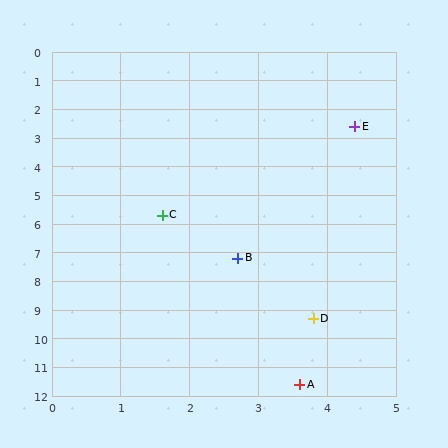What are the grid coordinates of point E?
Point E is at approximately (4.4, 2.6).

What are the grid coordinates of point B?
Point B is at approximately (2.7, 7.2).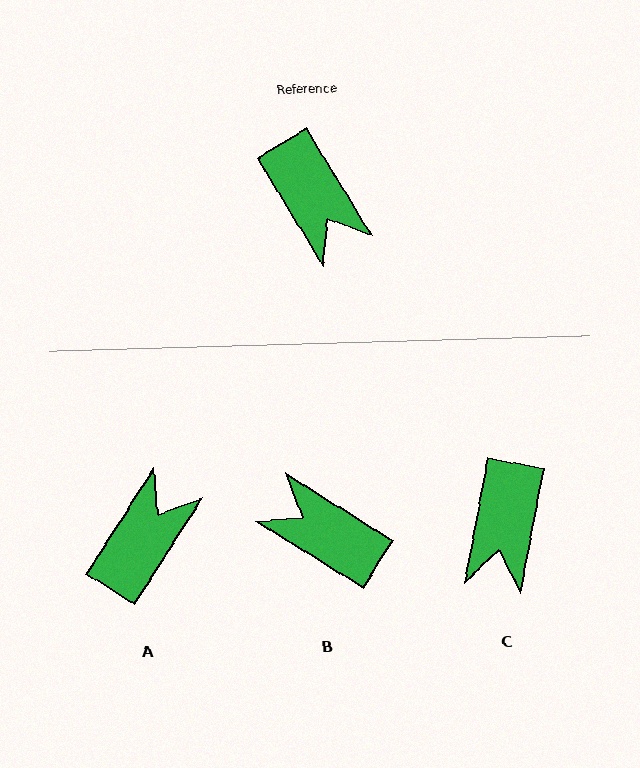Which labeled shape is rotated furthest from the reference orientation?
B, about 153 degrees away.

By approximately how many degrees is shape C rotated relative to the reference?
Approximately 42 degrees clockwise.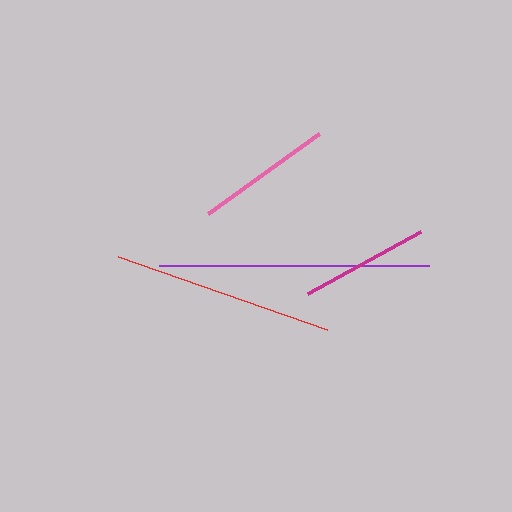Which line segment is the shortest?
The magenta line is the shortest at approximately 129 pixels.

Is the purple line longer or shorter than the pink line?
The purple line is longer than the pink line.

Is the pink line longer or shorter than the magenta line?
The pink line is longer than the magenta line.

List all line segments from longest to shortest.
From longest to shortest: purple, red, pink, magenta.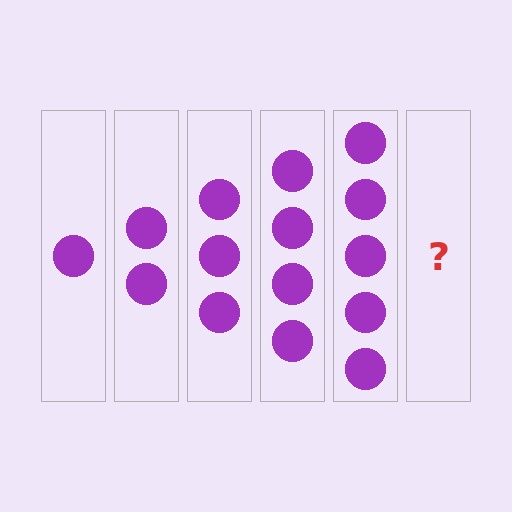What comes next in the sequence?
The next element should be 6 circles.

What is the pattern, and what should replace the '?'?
The pattern is that each step adds one more circle. The '?' should be 6 circles.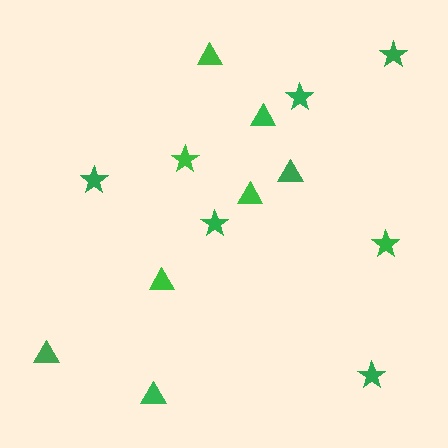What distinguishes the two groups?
There are 2 groups: one group of triangles (7) and one group of stars (7).